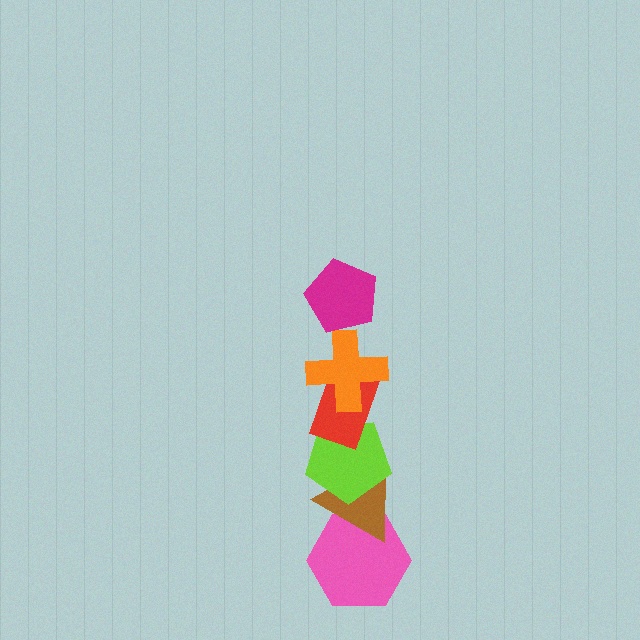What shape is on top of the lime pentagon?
The red rectangle is on top of the lime pentagon.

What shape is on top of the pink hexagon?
The brown triangle is on top of the pink hexagon.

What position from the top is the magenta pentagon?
The magenta pentagon is 1st from the top.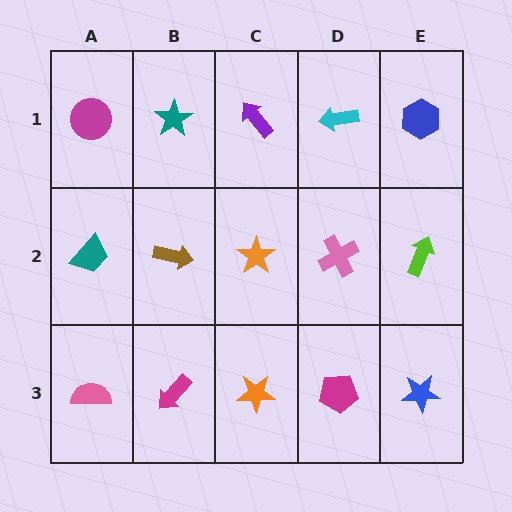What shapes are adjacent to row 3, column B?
A brown arrow (row 2, column B), a pink semicircle (row 3, column A), an orange star (row 3, column C).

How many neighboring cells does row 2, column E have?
3.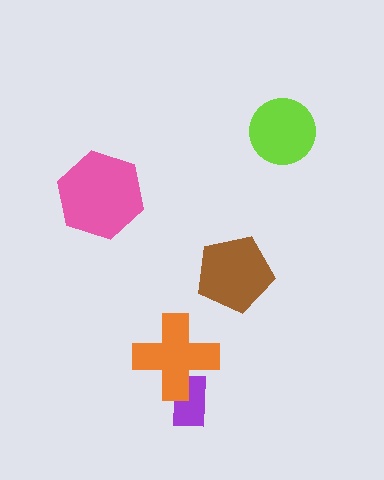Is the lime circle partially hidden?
No, no other shape covers it.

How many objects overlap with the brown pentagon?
0 objects overlap with the brown pentagon.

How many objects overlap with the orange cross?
1 object overlaps with the orange cross.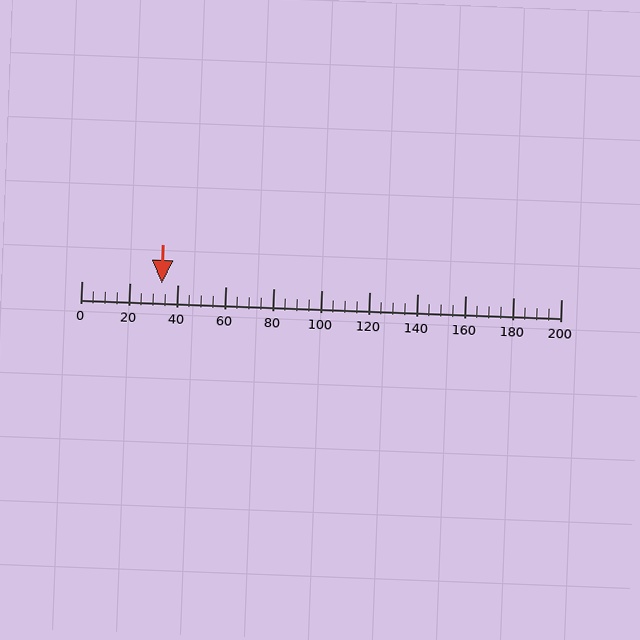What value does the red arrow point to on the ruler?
The red arrow points to approximately 34.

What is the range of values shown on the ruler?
The ruler shows values from 0 to 200.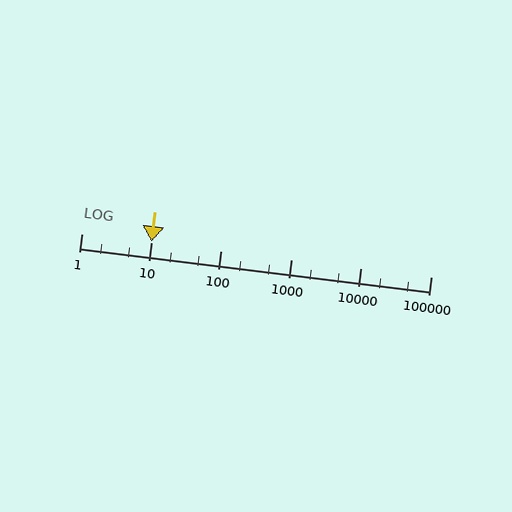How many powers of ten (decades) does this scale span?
The scale spans 5 decades, from 1 to 100000.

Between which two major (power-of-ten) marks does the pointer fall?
The pointer is between 10 and 100.